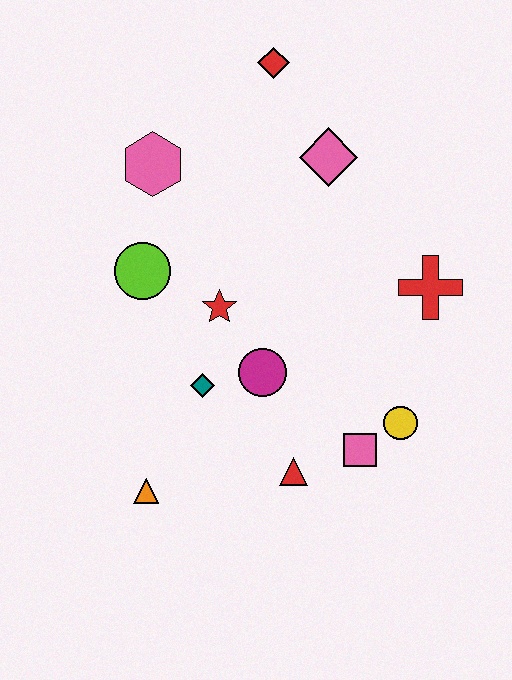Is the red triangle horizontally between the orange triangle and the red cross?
Yes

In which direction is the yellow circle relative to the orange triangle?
The yellow circle is to the right of the orange triangle.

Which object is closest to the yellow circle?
The pink square is closest to the yellow circle.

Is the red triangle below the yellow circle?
Yes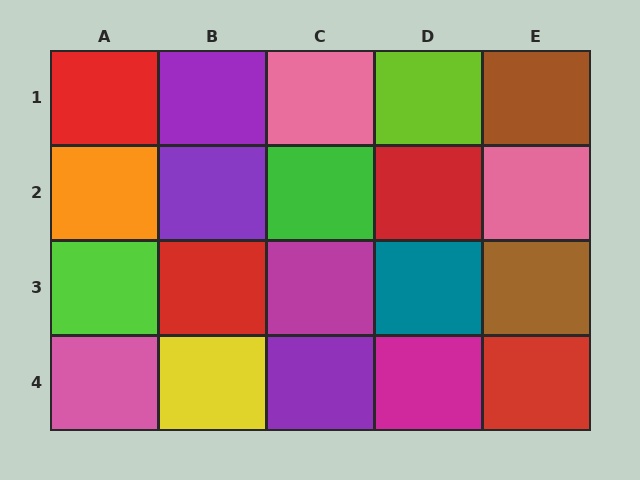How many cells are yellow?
1 cell is yellow.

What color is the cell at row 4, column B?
Yellow.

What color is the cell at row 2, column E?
Pink.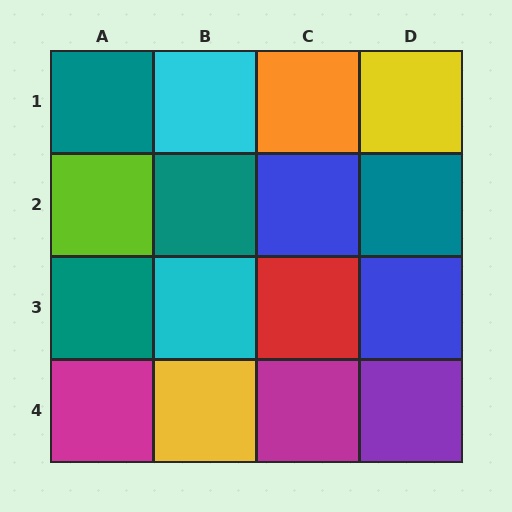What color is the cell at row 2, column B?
Teal.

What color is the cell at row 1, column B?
Cyan.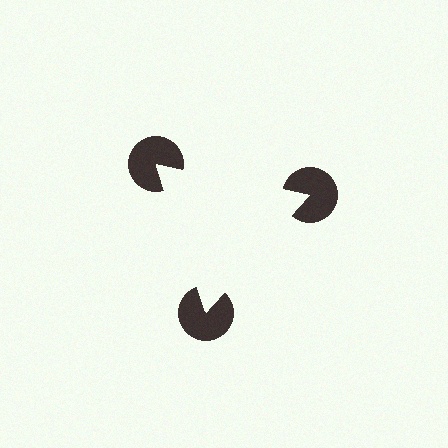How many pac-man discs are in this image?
There are 3 — one at each vertex of the illusory triangle.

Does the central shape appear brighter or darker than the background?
It typically appears slightly brighter than the background, even though no actual brightness change is drawn.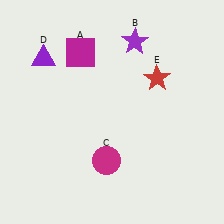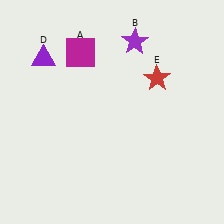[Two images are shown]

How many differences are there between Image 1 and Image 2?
There is 1 difference between the two images.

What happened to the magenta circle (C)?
The magenta circle (C) was removed in Image 2. It was in the bottom-left area of Image 1.